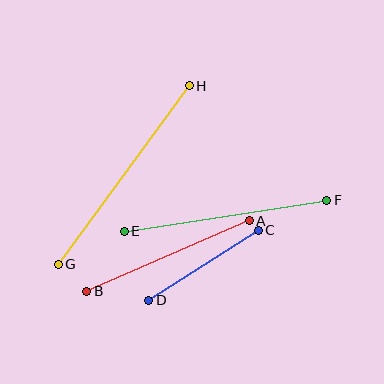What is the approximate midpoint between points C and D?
The midpoint is at approximately (204, 265) pixels.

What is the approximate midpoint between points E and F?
The midpoint is at approximately (225, 216) pixels.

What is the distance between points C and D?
The distance is approximately 130 pixels.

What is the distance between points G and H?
The distance is approximately 222 pixels.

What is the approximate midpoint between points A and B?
The midpoint is at approximately (168, 256) pixels.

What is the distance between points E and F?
The distance is approximately 205 pixels.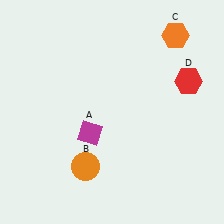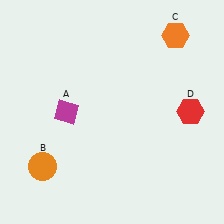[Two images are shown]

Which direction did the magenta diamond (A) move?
The magenta diamond (A) moved left.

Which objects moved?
The objects that moved are: the magenta diamond (A), the orange circle (B), the red hexagon (D).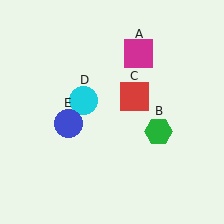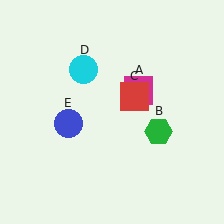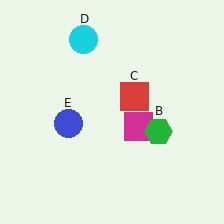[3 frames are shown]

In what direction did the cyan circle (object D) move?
The cyan circle (object D) moved up.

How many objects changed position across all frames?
2 objects changed position: magenta square (object A), cyan circle (object D).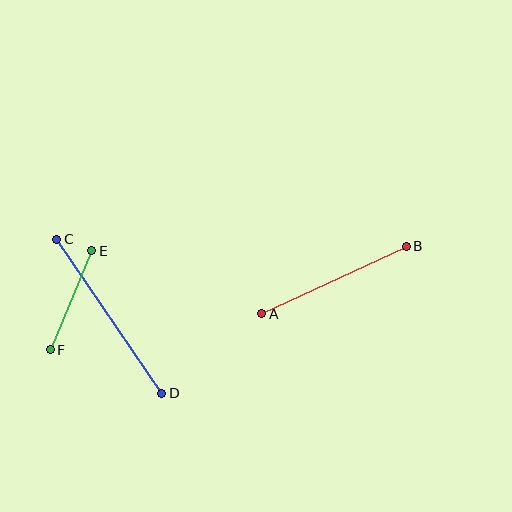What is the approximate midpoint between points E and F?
The midpoint is at approximately (71, 300) pixels.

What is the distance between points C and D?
The distance is approximately 186 pixels.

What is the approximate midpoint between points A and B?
The midpoint is at approximately (334, 280) pixels.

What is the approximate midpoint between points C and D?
The midpoint is at approximately (109, 316) pixels.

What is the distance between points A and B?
The distance is approximately 160 pixels.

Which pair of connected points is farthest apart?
Points C and D are farthest apart.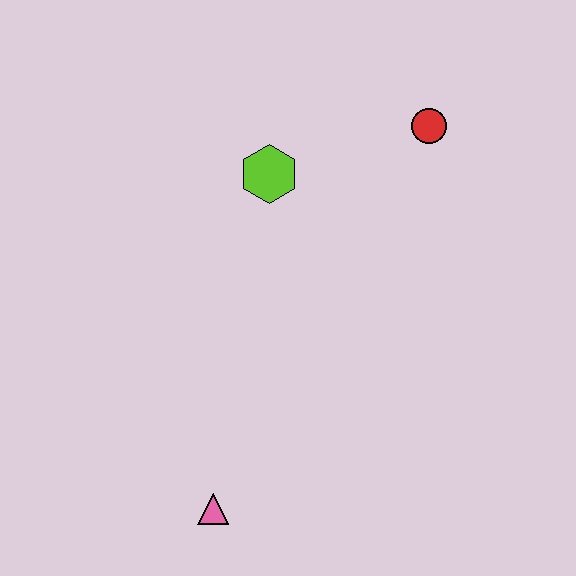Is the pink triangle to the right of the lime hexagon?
No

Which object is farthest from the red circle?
The pink triangle is farthest from the red circle.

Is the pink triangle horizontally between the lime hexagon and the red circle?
No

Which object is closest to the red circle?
The lime hexagon is closest to the red circle.